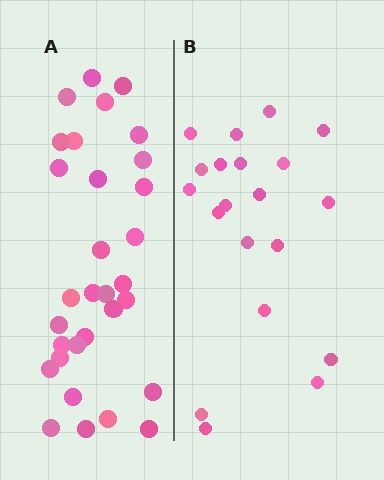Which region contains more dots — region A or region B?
Region A (the left region) has more dots.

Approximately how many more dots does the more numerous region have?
Region A has roughly 12 or so more dots than region B.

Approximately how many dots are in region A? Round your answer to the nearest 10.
About 30 dots. (The exact count is 31, which rounds to 30.)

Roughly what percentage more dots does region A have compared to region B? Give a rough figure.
About 55% more.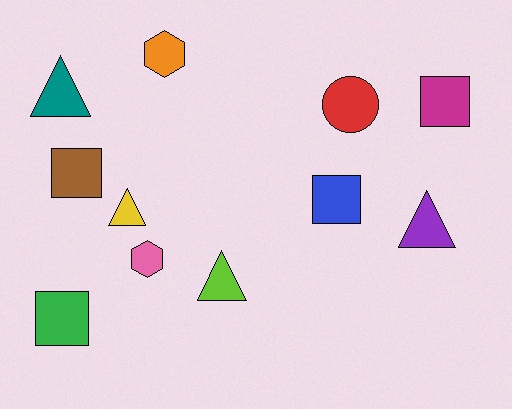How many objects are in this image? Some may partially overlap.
There are 11 objects.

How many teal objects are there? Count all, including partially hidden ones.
There is 1 teal object.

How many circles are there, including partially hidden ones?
There is 1 circle.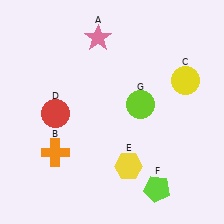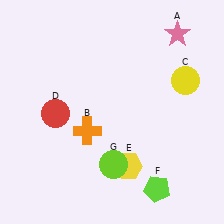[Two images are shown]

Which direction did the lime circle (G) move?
The lime circle (G) moved down.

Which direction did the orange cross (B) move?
The orange cross (B) moved right.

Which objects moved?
The objects that moved are: the pink star (A), the orange cross (B), the lime circle (G).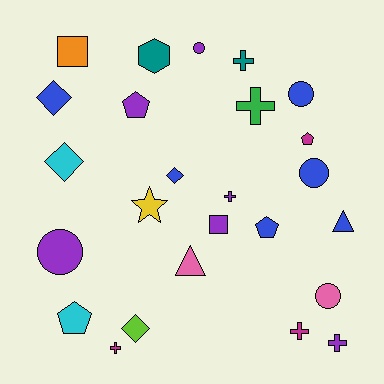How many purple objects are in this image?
There are 6 purple objects.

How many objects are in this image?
There are 25 objects.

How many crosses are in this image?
There are 6 crosses.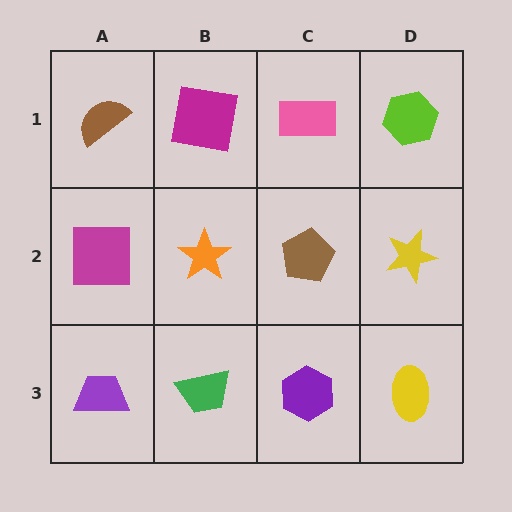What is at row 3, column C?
A purple hexagon.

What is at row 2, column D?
A yellow star.